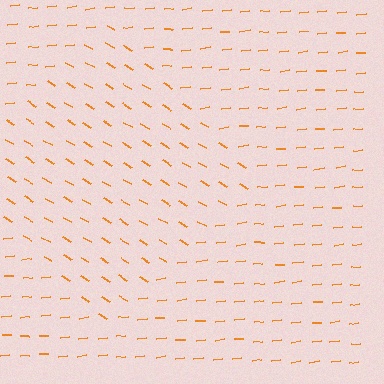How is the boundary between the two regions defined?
The boundary is defined purely by a change in line orientation (approximately 36 degrees difference). All lines are the same color and thickness.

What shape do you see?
I see a diamond.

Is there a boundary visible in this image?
Yes, there is a texture boundary formed by a change in line orientation.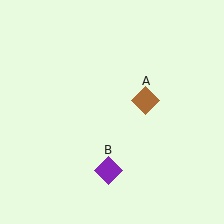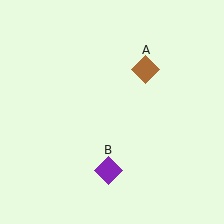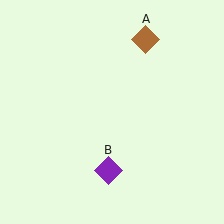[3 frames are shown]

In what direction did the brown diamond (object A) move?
The brown diamond (object A) moved up.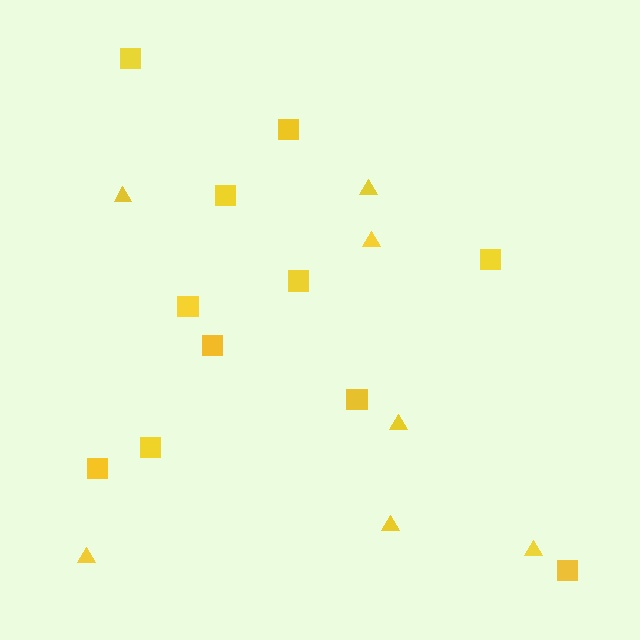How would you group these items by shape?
There are 2 groups: one group of triangles (7) and one group of squares (11).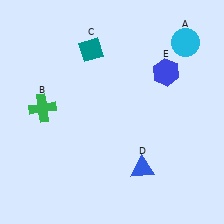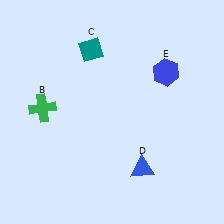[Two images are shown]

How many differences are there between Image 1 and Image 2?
There is 1 difference between the two images.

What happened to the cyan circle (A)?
The cyan circle (A) was removed in Image 2. It was in the top-right area of Image 1.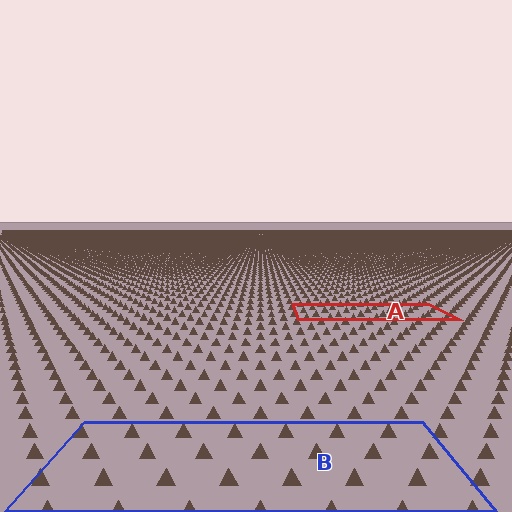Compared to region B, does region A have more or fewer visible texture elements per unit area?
Region A has more texture elements per unit area — they are packed more densely because it is farther away.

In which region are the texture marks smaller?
The texture marks are smaller in region A, because it is farther away.